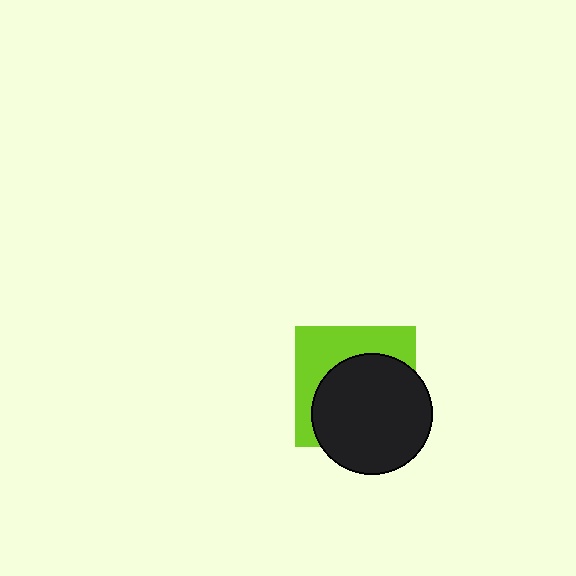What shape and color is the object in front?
The object in front is a black circle.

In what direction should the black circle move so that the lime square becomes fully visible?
The black circle should move toward the lower-right. That is the shortest direction to clear the overlap and leave the lime square fully visible.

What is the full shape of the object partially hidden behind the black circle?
The partially hidden object is a lime square.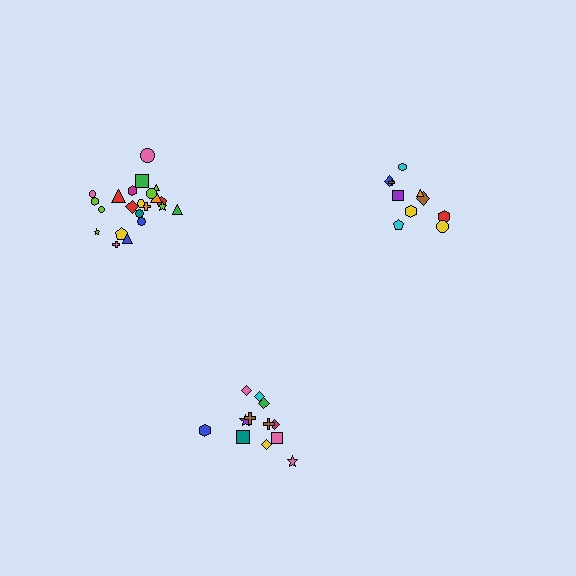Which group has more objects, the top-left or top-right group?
The top-left group.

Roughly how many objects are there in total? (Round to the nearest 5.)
Roughly 45 objects in total.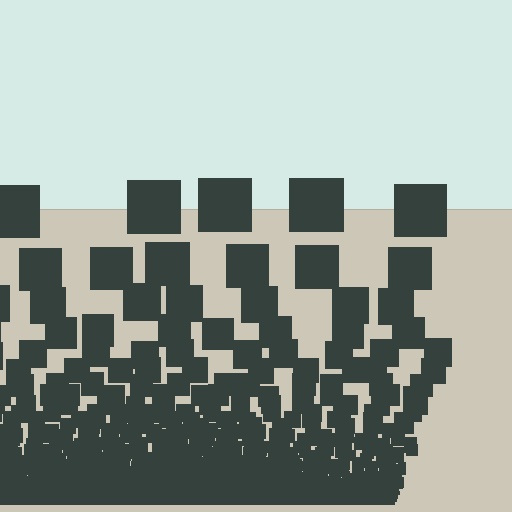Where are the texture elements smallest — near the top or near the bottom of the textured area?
Near the bottom.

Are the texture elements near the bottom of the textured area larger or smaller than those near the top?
Smaller. The gradient is inverted — elements near the bottom are smaller and denser.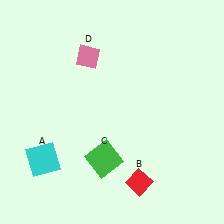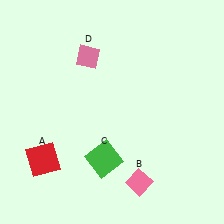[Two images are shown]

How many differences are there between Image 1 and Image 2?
There are 2 differences between the two images.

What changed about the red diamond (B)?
In Image 1, B is red. In Image 2, it changed to pink.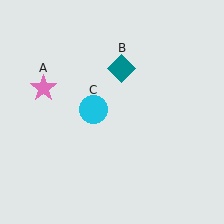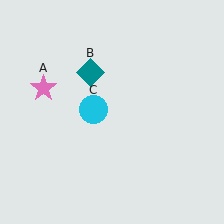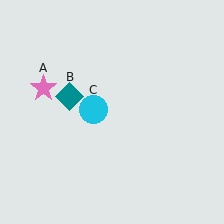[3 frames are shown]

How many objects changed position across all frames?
1 object changed position: teal diamond (object B).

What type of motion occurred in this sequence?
The teal diamond (object B) rotated counterclockwise around the center of the scene.